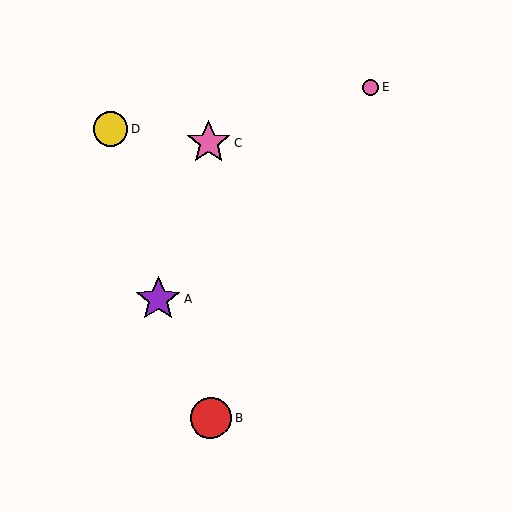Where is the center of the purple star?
The center of the purple star is at (158, 299).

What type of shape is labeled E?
Shape E is a pink circle.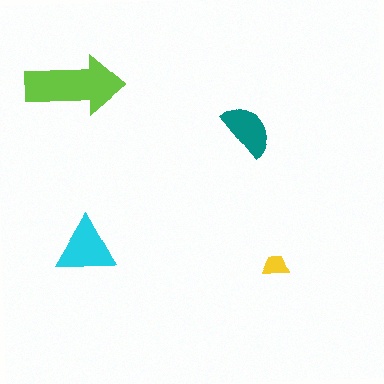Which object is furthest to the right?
The yellow trapezoid is rightmost.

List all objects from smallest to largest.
The yellow trapezoid, the teal semicircle, the cyan triangle, the lime arrow.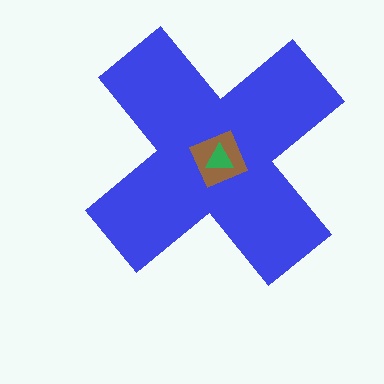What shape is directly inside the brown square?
The green triangle.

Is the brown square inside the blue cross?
Yes.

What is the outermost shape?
The blue cross.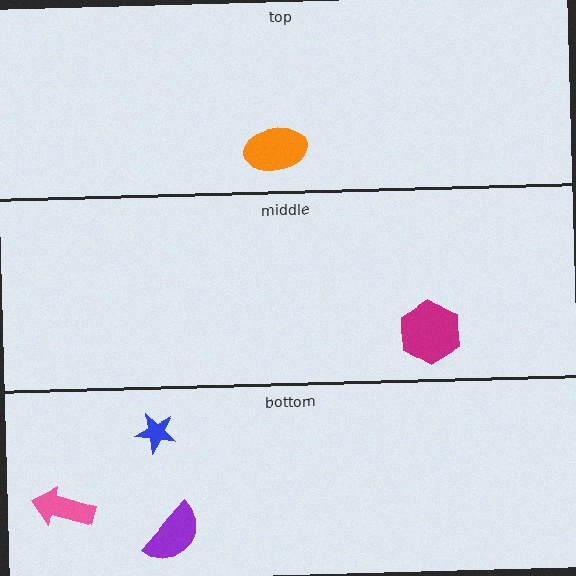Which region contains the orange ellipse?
The top region.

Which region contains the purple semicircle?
The bottom region.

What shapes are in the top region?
The orange ellipse.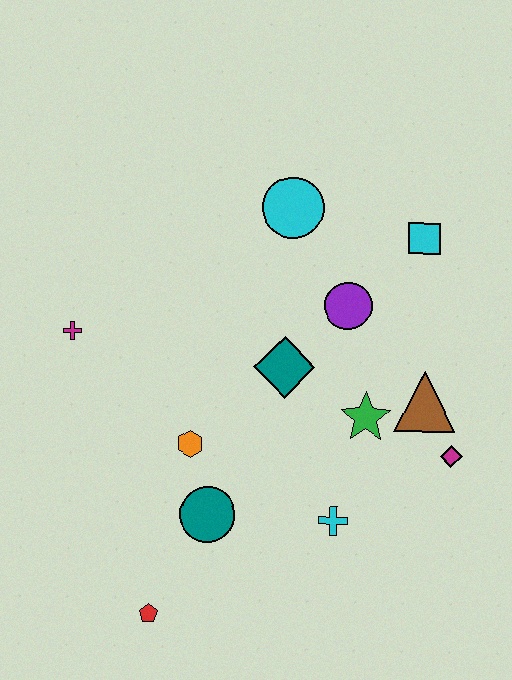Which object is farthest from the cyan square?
The red pentagon is farthest from the cyan square.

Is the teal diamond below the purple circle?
Yes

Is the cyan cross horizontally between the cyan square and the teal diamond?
Yes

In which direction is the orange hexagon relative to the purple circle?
The orange hexagon is to the left of the purple circle.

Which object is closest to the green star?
The brown triangle is closest to the green star.